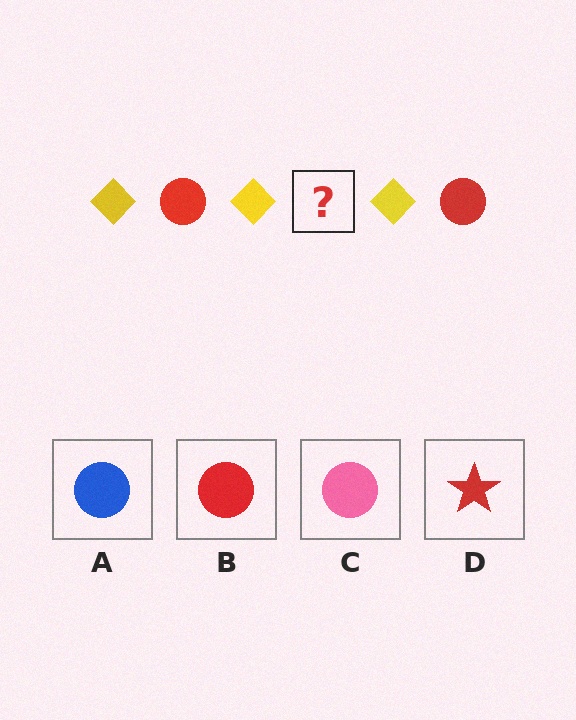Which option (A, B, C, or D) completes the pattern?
B.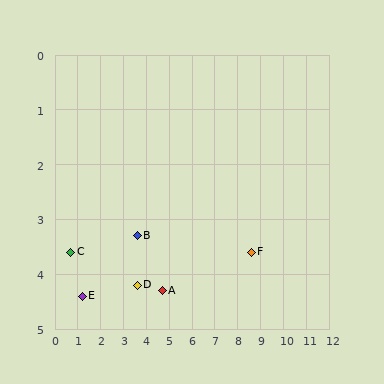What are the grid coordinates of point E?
Point E is at approximately (1.2, 4.4).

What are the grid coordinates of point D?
Point D is at approximately (3.6, 4.2).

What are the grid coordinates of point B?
Point B is at approximately (3.6, 3.3).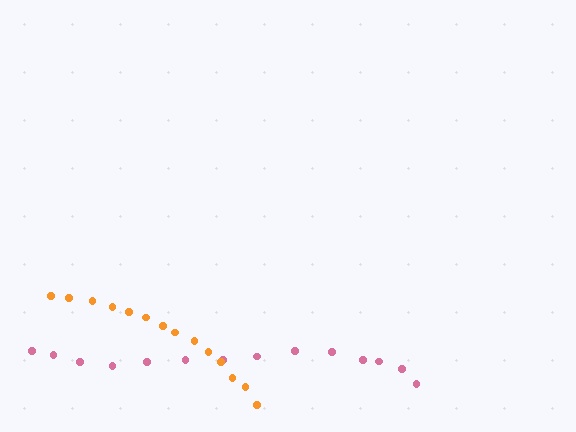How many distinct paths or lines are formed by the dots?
There are 2 distinct paths.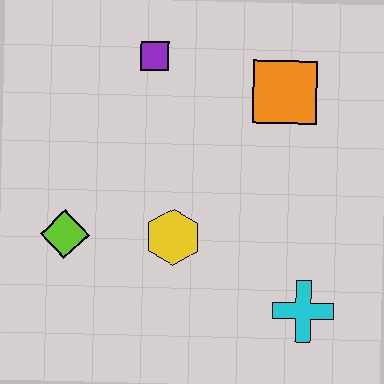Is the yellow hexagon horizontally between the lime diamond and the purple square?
No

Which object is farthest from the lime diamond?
The orange square is farthest from the lime diamond.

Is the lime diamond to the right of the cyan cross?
No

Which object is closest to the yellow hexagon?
The lime diamond is closest to the yellow hexagon.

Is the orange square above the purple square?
No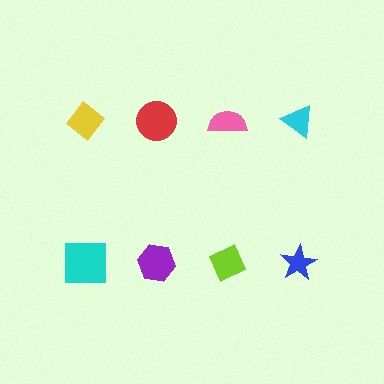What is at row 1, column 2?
A red circle.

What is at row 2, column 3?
A lime diamond.